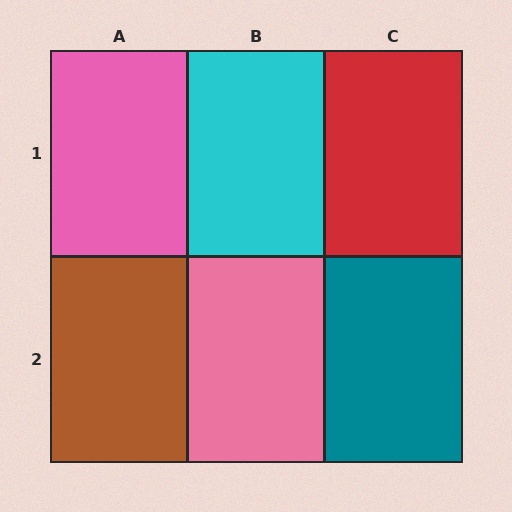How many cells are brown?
1 cell is brown.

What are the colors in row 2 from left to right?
Brown, pink, teal.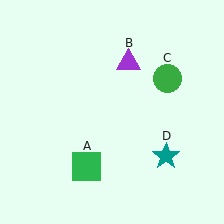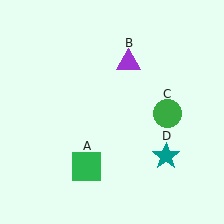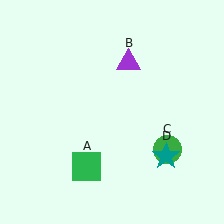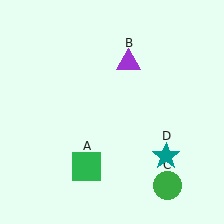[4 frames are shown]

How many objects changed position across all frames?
1 object changed position: green circle (object C).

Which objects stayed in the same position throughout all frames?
Green square (object A) and purple triangle (object B) and teal star (object D) remained stationary.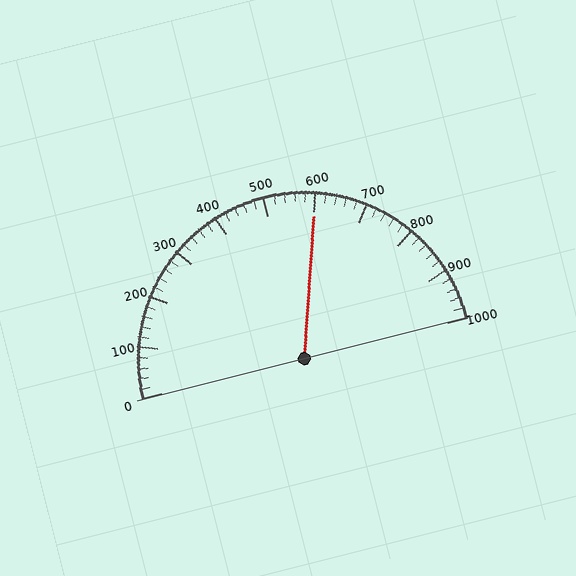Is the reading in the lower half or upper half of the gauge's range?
The reading is in the upper half of the range (0 to 1000).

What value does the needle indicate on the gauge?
The needle indicates approximately 600.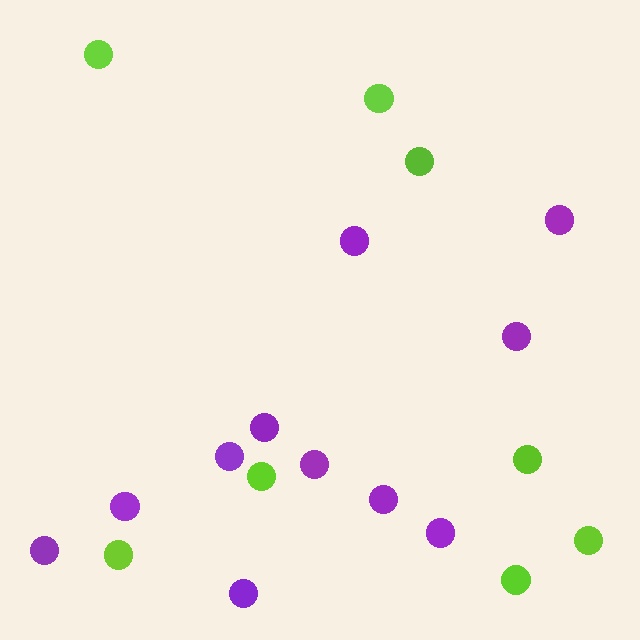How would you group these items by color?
There are 2 groups: one group of purple circles (11) and one group of lime circles (8).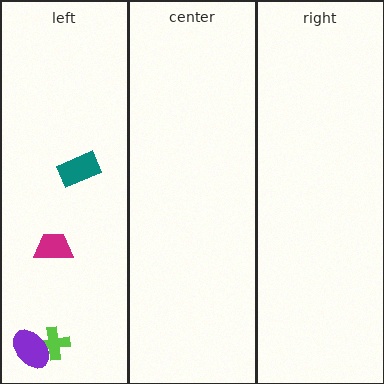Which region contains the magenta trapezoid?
The left region.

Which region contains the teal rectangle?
The left region.